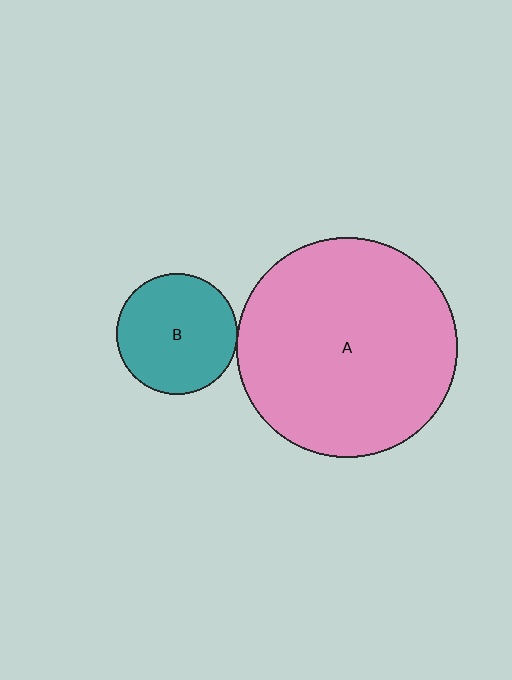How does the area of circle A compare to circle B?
Approximately 3.3 times.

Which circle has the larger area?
Circle A (pink).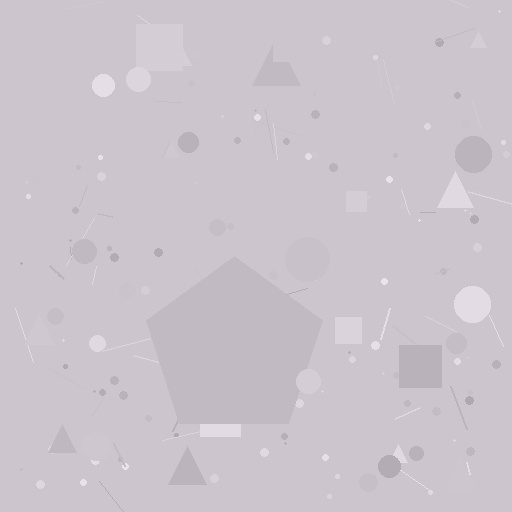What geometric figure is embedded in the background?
A pentagon is embedded in the background.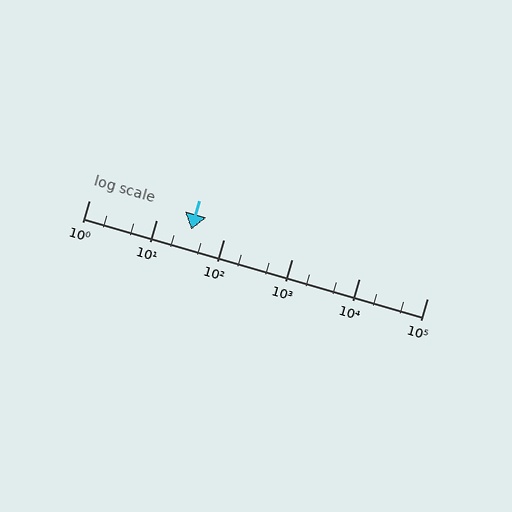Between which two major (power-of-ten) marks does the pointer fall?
The pointer is between 10 and 100.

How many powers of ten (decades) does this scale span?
The scale spans 5 decades, from 1 to 100000.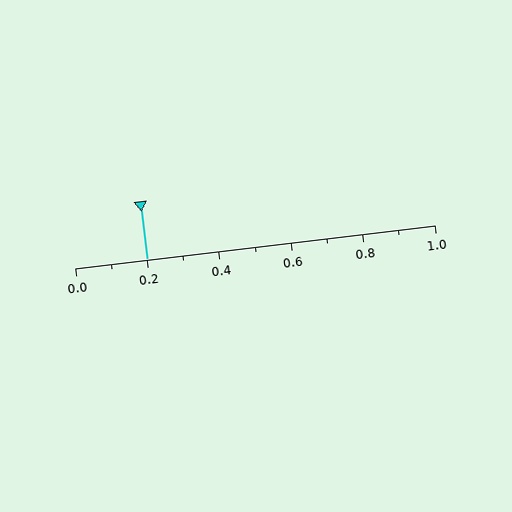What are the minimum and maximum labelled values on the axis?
The axis runs from 0.0 to 1.0.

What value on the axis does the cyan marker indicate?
The marker indicates approximately 0.2.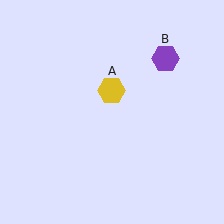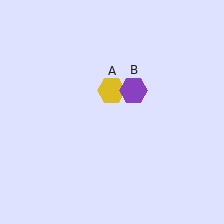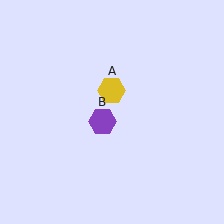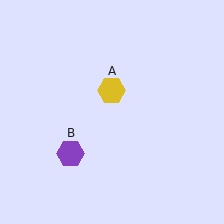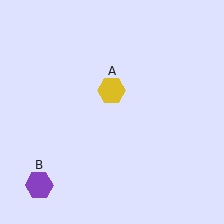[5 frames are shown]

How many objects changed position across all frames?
1 object changed position: purple hexagon (object B).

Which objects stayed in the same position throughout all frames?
Yellow hexagon (object A) remained stationary.